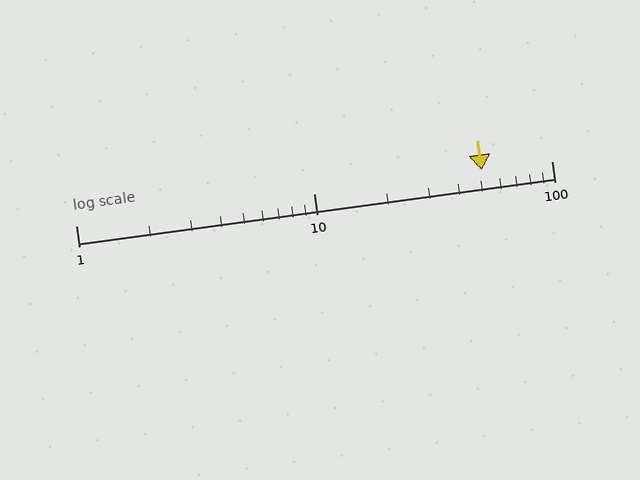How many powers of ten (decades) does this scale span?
The scale spans 2 decades, from 1 to 100.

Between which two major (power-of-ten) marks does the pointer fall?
The pointer is between 10 and 100.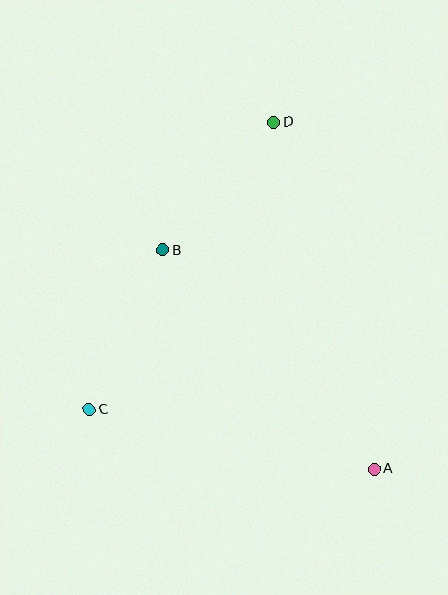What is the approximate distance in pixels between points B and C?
The distance between B and C is approximately 175 pixels.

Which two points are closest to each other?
Points B and D are closest to each other.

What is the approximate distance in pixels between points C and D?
The distance between C and D is approximately 342 pixels.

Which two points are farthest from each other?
Points A and D are farthest from each other.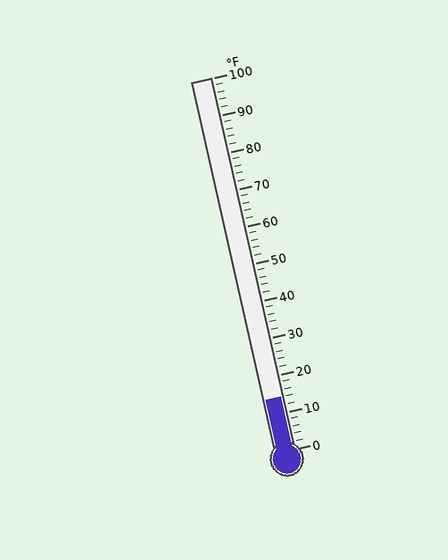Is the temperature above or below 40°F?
The temperature is below 40°F.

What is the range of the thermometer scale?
The thermometer scale ranges from 0°F to 100°F.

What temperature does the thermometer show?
The thermometer shows approximately 14°F.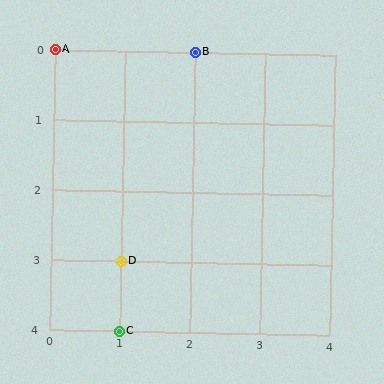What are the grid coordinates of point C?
Point C is at grid coordinates (1, 4).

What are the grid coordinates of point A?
Point A is at grid coordinates (0, 0).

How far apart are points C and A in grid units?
Points C and A are 1 column and 4 rows apart (about 4.1 grid units diagonally).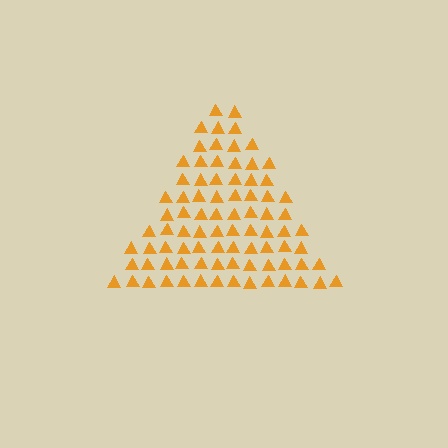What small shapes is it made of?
It is made of small triangles.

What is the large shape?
The large shape is a triangle.